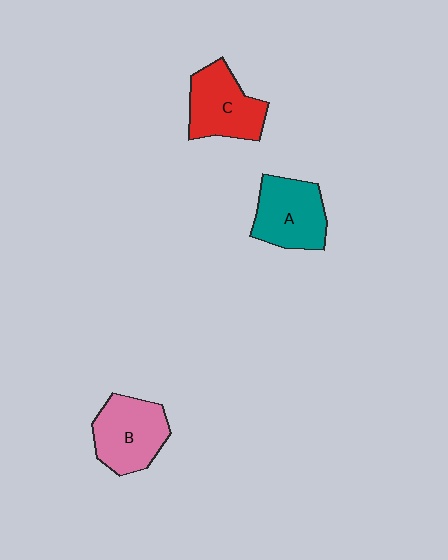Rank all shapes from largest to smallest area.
From largest to smallest: B (pink), C (red), A (teal).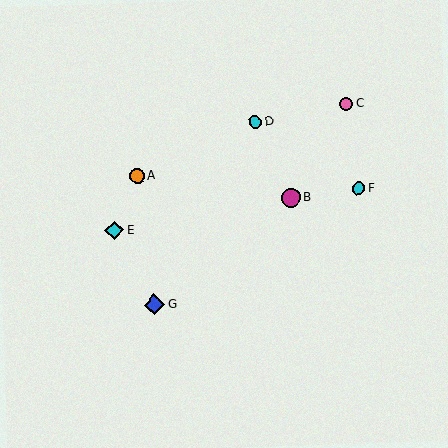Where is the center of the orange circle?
The center of the orange circle is at (137, 176).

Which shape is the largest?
The blue diamond (labeled G) is the largest.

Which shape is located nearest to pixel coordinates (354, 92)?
The pink circle (labeled C) at (346, 103) is nearest to that location.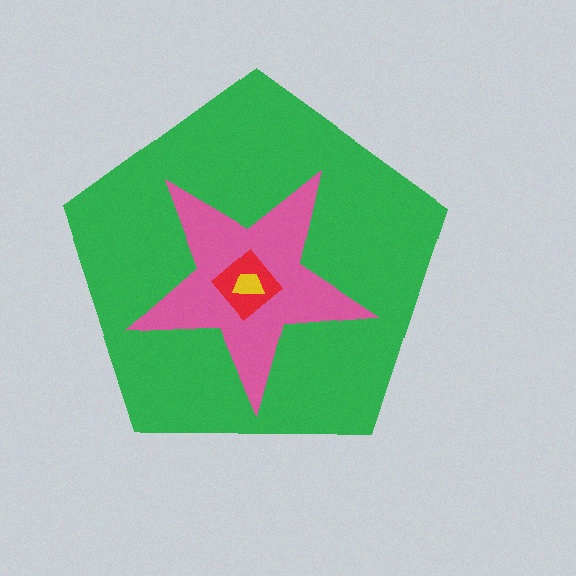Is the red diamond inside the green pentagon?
Yes.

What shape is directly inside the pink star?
The red diamond.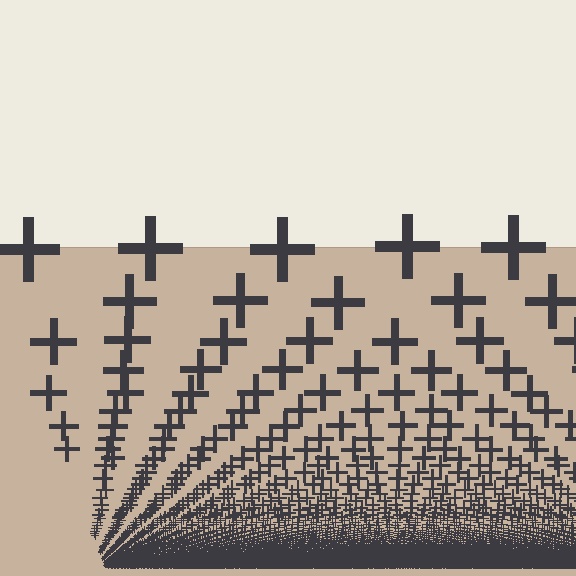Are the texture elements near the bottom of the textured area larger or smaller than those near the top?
Smaller. The gradient is inverted — elements near the bottom are smaller and denser.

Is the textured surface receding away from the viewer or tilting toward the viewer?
The surface appears to tilt toward the viewer. Texture elements get larger and sparser toward the top.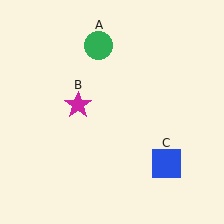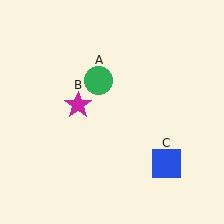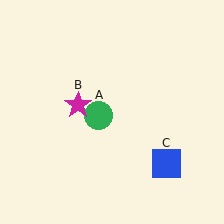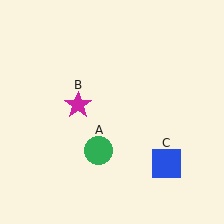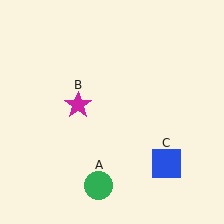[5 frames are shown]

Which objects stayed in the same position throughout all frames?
Magenta star (object B) and blue square (object C) remained stationary.